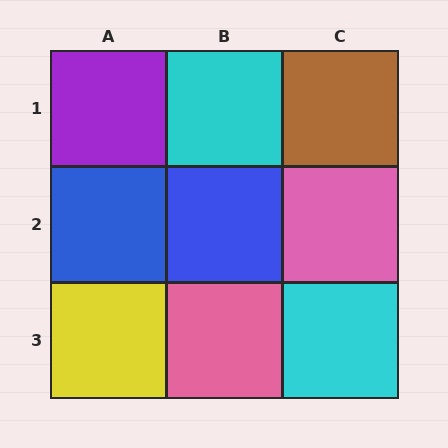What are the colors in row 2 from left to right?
Blue, blue, pink.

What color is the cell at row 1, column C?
Brown.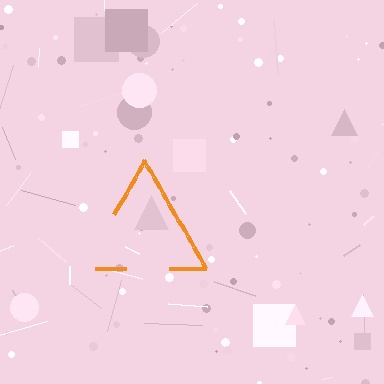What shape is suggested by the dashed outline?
The dashed outline suggests a triangle.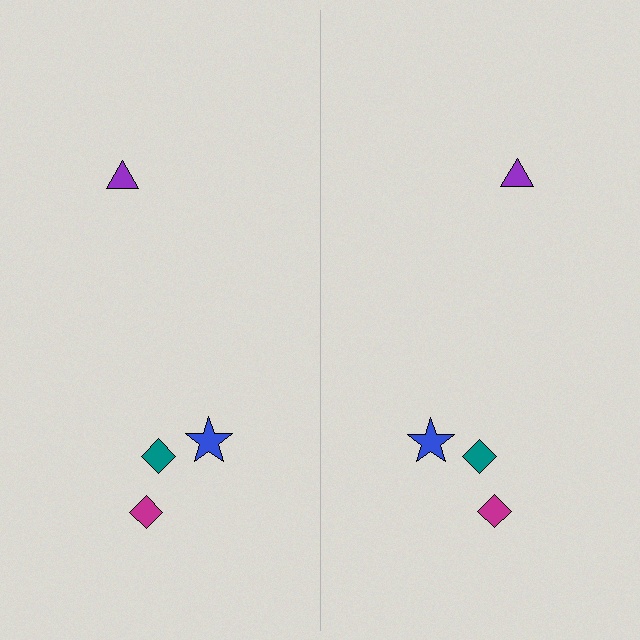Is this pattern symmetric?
Yes, this pattern has bilateral (reflection) symmetry.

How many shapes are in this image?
There are 8 shapes in this image.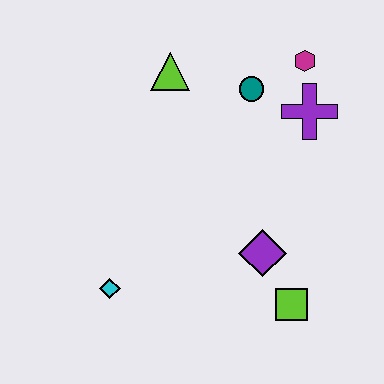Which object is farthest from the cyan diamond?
The magenta hexagon is farthest from the cyan diamond.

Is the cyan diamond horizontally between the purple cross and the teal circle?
No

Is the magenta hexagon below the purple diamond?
No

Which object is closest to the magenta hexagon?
The purple cross is closest to the magenta hexagon.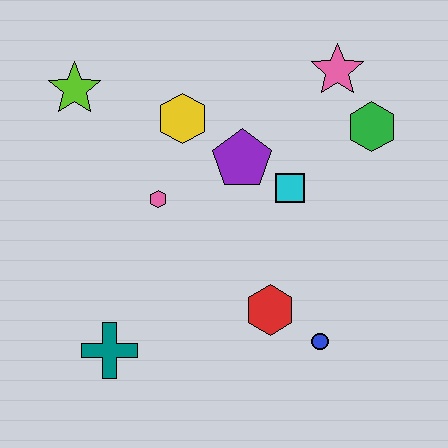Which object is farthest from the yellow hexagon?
The blue circle is farthest from the yellow hexagon.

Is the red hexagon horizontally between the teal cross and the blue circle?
Yes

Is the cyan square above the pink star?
No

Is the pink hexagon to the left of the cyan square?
Yes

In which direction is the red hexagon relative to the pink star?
The red hexagon is below the pink star.